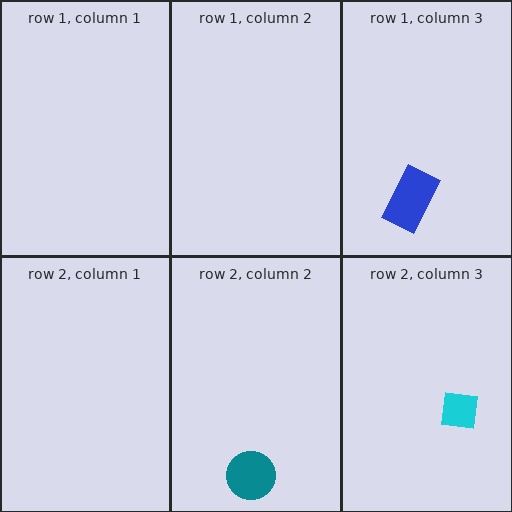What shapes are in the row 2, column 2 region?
The teal circle.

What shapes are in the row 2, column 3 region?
The cyan square.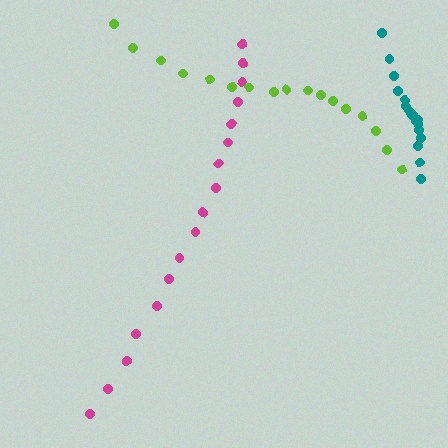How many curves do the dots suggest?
There are 3 distinct paths.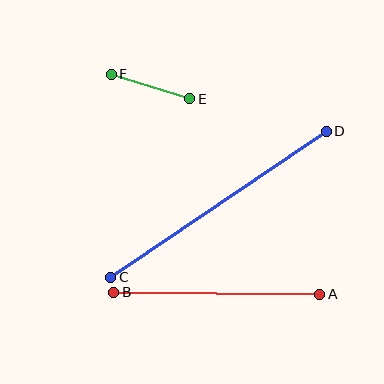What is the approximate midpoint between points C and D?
The midpoint is at approximately (219, 204) pixels.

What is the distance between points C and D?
The distance is approximately 260 pixels.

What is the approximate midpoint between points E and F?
The midpoint is at approximately (151, 87) pixels.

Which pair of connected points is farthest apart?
Points C and D are farthest apart.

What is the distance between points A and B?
The distance is approximately 206 pixels.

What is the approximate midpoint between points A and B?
The midpoint is at approximately (217, 293) pixels.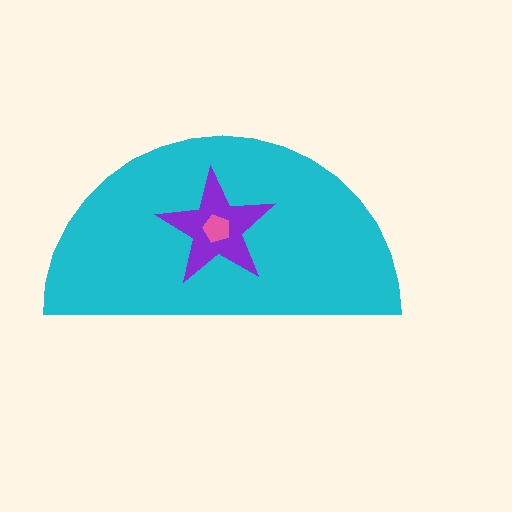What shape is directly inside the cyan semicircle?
The purple star.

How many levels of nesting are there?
3.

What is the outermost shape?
The cyan semicircle.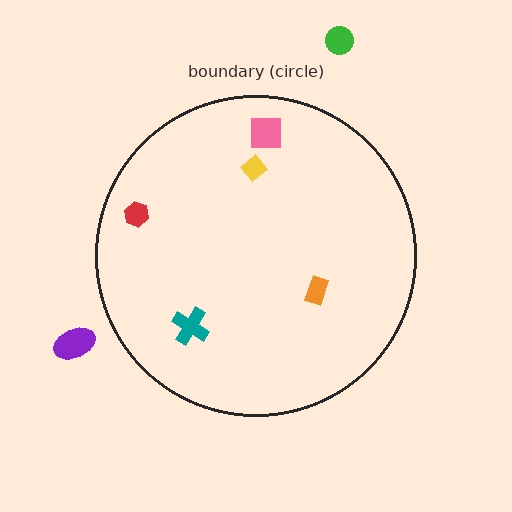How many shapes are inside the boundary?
5 inside, 2 outside.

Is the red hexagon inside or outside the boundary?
Inside.